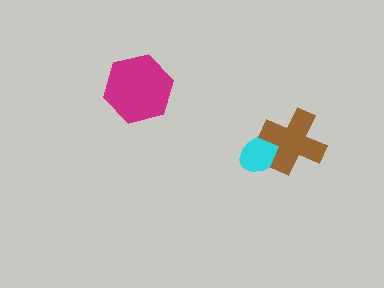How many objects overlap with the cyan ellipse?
1 object overlaps with the cyan ellipse.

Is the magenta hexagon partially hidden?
No, no other shape covers it.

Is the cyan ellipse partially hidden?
Yes, it is partially covered by another shape.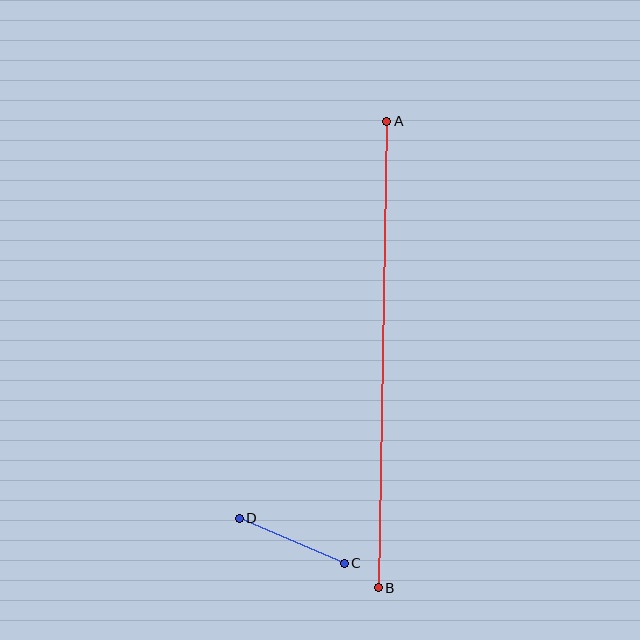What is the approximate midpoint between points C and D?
The midpoint is at approximately (292, 541) pixels.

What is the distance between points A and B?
The distance is approximately 467 pixels.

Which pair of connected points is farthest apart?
Points A and B are farthest apart.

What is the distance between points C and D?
The distance is approximately 114 pixels.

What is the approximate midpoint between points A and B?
The midpoint is at approximately (382, 355) pixels.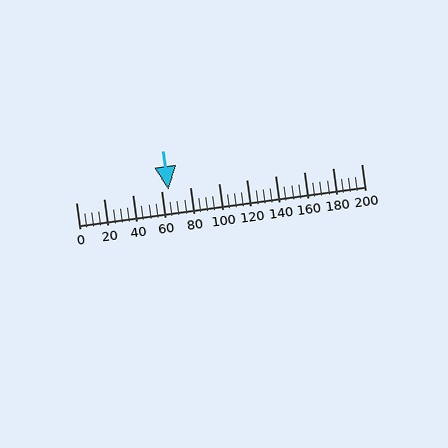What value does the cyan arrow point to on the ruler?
The cyan arrow points to approximately 65.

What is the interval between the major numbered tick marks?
The major tick marks are spaced 20 units apart.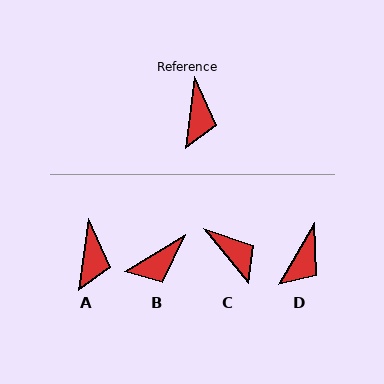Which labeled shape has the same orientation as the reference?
A.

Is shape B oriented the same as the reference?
No, it is off by about 51 degrees.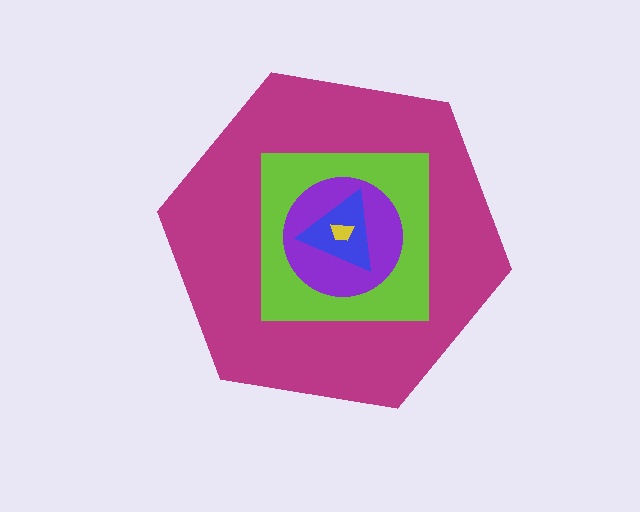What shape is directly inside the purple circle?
The blue triangle.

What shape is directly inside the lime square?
The purple circle.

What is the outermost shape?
The magenta hexagon.